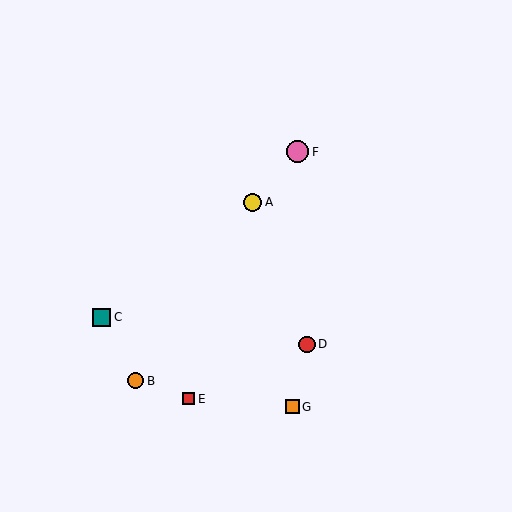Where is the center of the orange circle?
The center of the orange circle is at (136, 381).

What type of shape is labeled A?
Shape A is a yellow circle.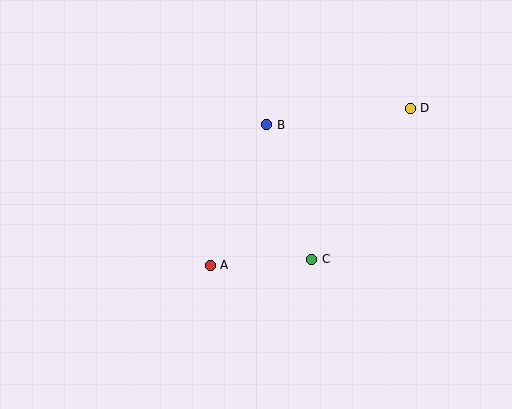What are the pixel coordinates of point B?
Point B is at (267, 125).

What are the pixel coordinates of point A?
Point A is at (210, 265).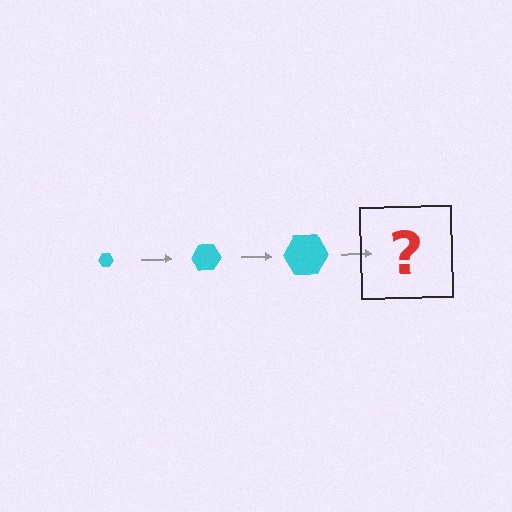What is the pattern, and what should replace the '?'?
The pattern is that the hexagon gets progressively larger each step. The '?' should be a cyan hexagon, larger than the previous one.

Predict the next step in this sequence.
The next step is a cyan hexagon, larger than the previous one.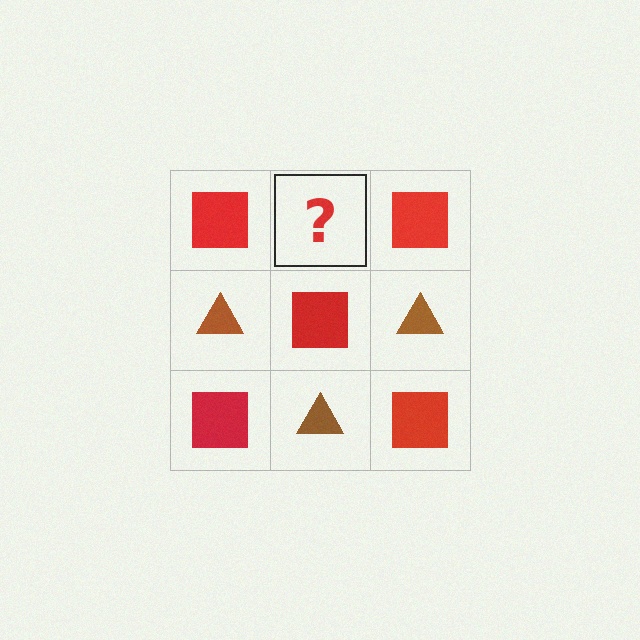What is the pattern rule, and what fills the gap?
The rule is that it alternates red square and brown triangle in a checkerboard pattern. The gap should be filled with a brown triangle.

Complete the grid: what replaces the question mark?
The question mark should be replaced with a brown triangle.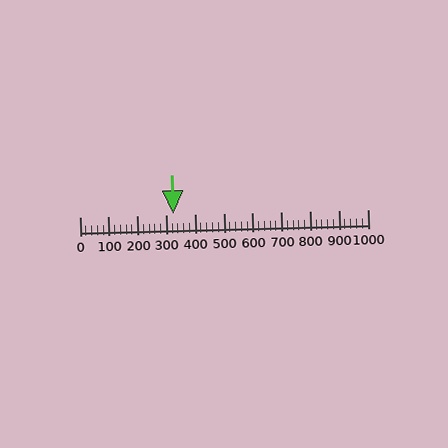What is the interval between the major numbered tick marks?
The major tick marks are spaced 100 units apart.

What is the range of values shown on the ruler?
The ruler shows values from 0 to 1000.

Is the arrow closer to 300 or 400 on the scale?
The arrow is closer to 300.